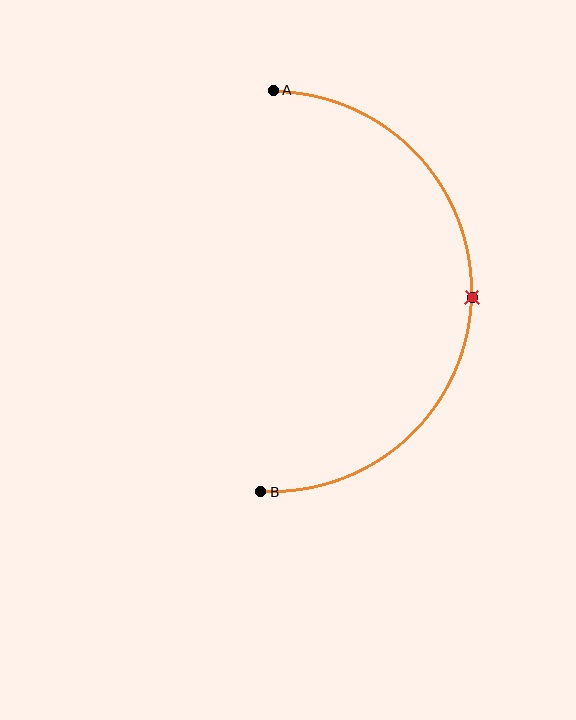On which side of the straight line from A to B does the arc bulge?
The arc bulges to the right of the straight line connecting A and B.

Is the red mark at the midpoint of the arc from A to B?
Yes. The red mark lies on the arc at equal arc-length from both A and B — it is the arc midpoint.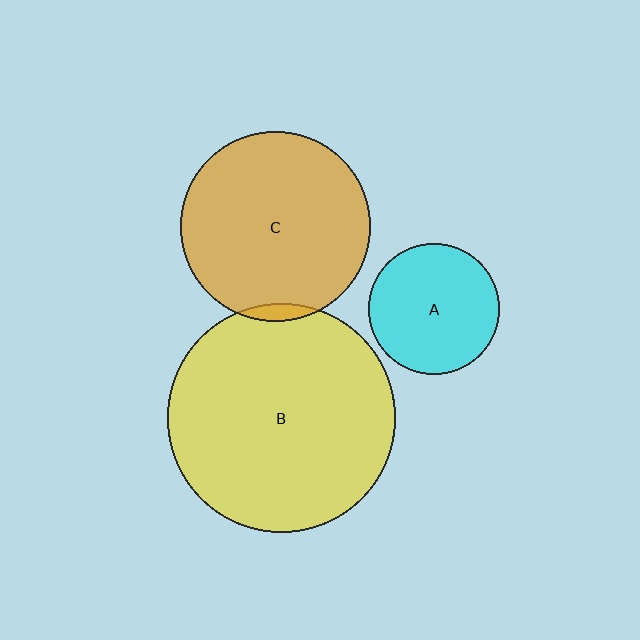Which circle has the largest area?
Circle B (yellow).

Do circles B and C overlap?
Yes.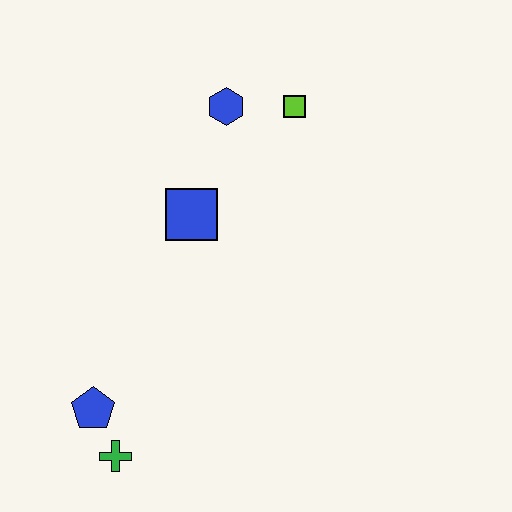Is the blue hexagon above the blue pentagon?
Yes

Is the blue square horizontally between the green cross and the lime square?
Yes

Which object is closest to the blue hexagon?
The lime square is closest to the blue hexagon.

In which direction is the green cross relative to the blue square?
The green cross is below the blue square.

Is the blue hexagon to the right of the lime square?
No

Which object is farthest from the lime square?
The green cross is farthest from the lime square.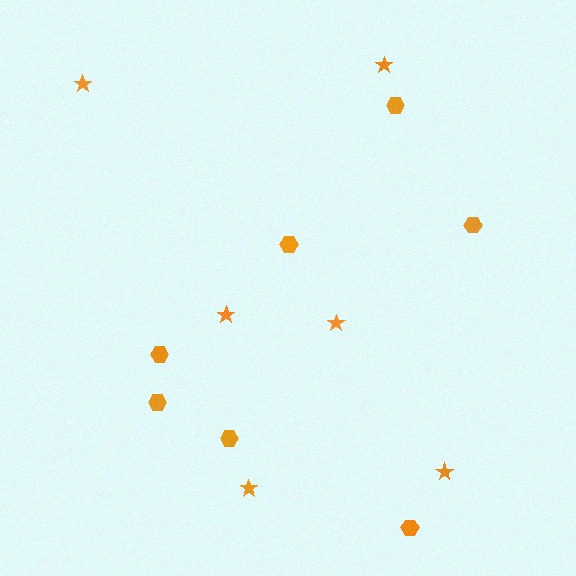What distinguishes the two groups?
There are 2 groups: one group of hexagons (7) and one group of stars (6).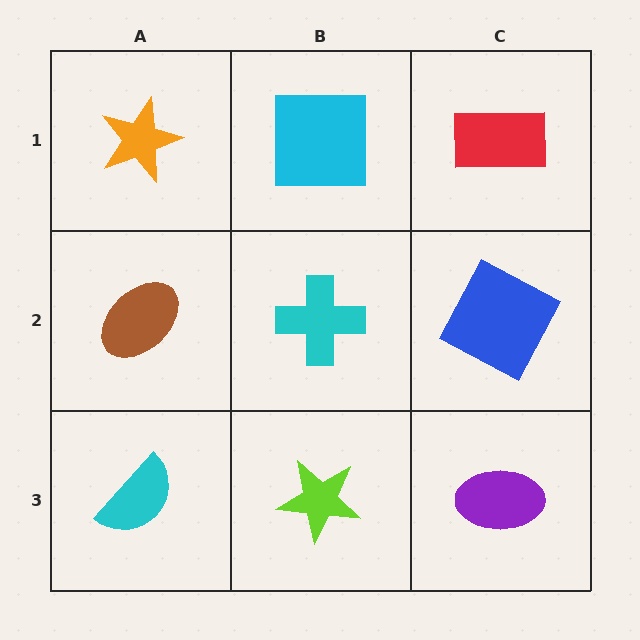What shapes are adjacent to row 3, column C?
A blue square (row 2, column C), a lime star (row 3, column B).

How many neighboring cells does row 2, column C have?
3.